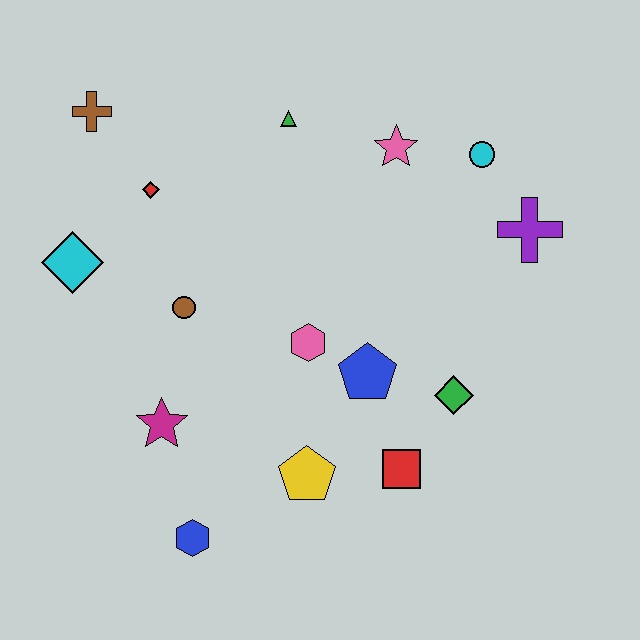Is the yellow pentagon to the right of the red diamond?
Yes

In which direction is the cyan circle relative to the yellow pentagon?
The cyan circle is above the yellow pentagon.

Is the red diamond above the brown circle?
Yes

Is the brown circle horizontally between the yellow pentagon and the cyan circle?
No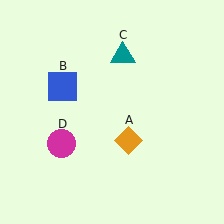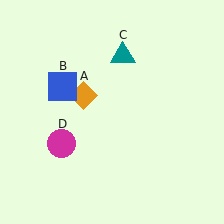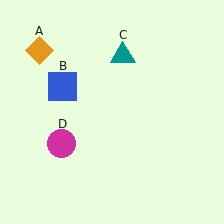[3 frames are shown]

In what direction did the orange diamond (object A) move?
The orange diamond (object A) moved up and to the left.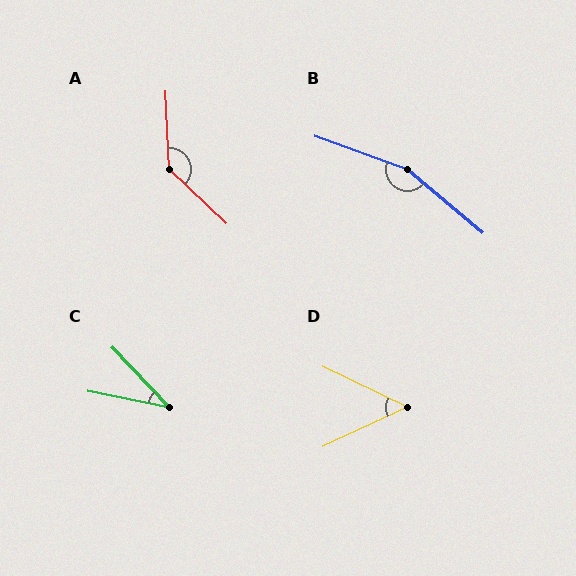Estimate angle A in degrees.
Approximately 136 degrees.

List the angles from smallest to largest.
C (35°), D (50°), A (136°), B (160°).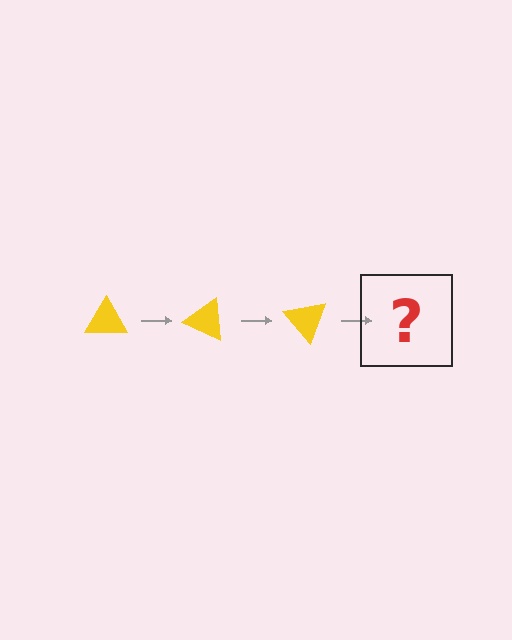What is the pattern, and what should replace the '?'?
The pattern is that the triangle rotates 25 degrees each step. The '?' should be a yellow triangle rotated 75 degrees.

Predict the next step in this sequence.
The next step is a yellow triangle rotated 75 degrees.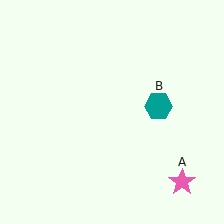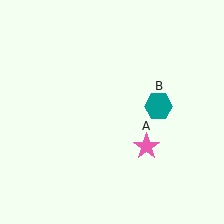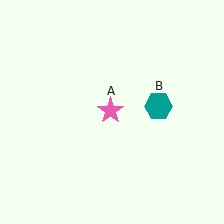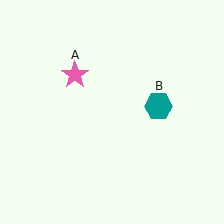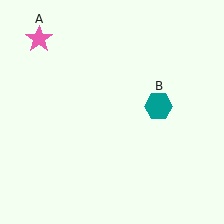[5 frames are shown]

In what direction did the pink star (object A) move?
The pink star (object A) moved up and to the left.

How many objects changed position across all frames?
1 object changed position: pink star (object A).